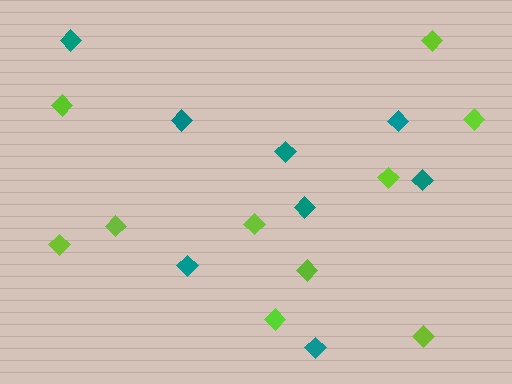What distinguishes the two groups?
There are 2 groups: one group of lime diamonds (10) and one group of teal diamonds (8).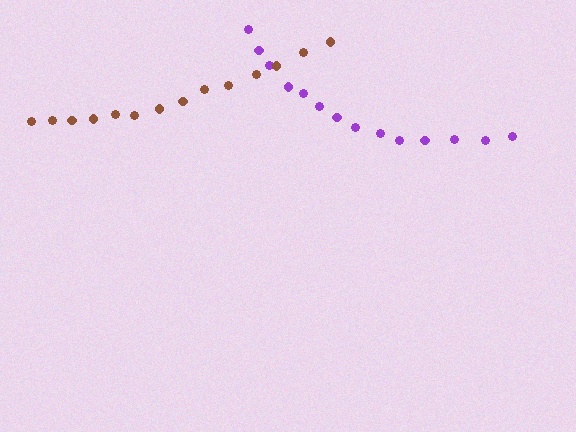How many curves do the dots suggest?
There are 2 distinct paths.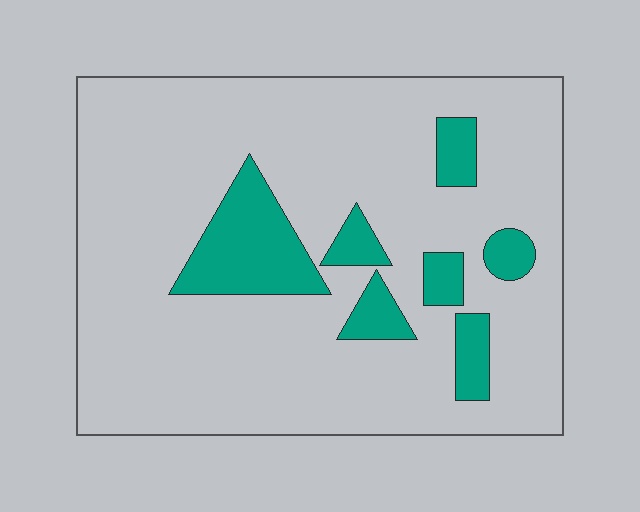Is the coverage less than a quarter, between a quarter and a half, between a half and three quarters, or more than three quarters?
Less than a quarter.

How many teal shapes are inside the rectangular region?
7.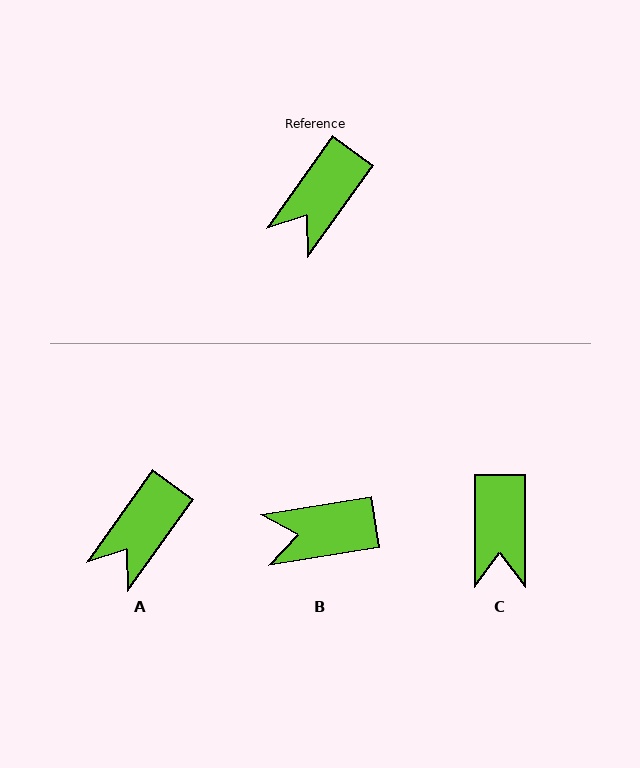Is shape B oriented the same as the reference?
No, it is off by about 46 degrees.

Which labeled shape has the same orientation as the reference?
A.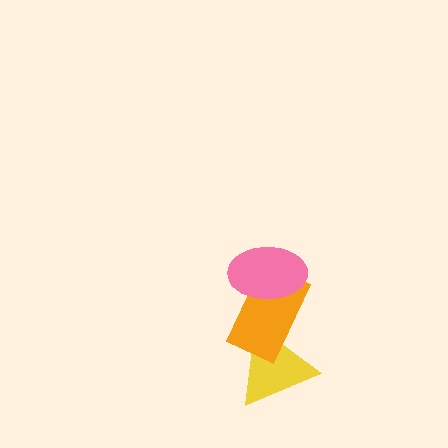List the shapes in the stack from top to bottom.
From top to bottom: the pink ellipse, the orange rectangle, the yellow triangle.